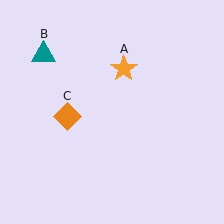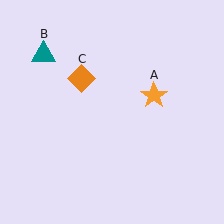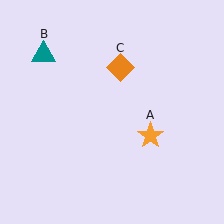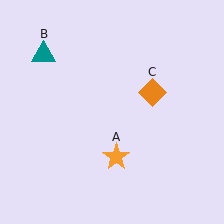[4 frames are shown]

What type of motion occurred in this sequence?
The orange star (object A), orange diamond (object C) rotated clockwise around the center of the scene.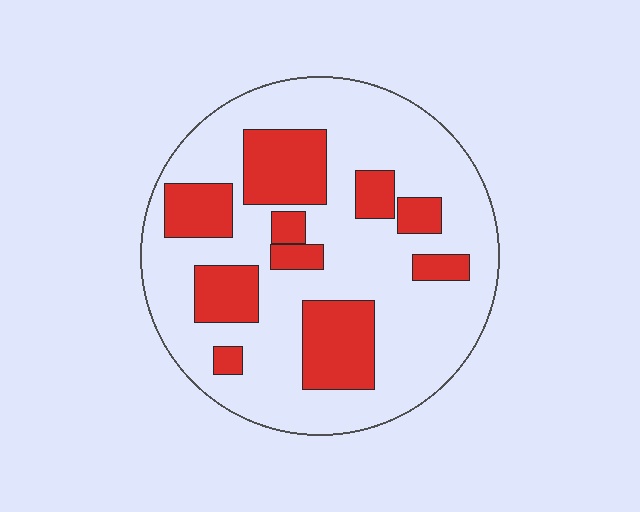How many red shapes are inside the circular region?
10.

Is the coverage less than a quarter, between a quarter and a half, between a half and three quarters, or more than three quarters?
Between a quarter and a half.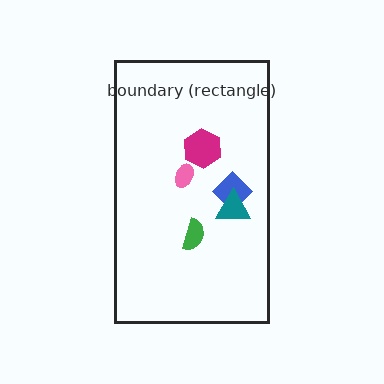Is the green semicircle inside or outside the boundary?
Inside.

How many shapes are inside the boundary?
5 inside, 0 outside.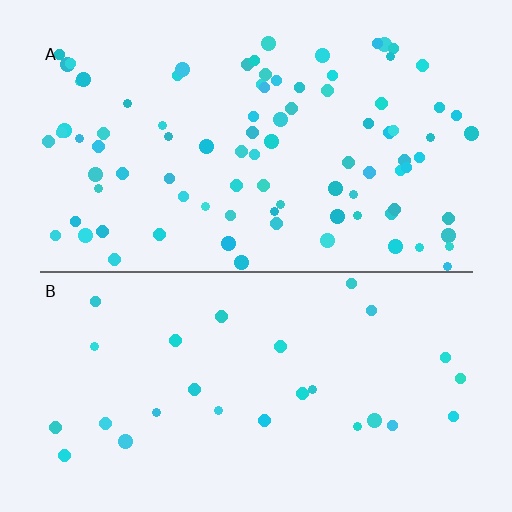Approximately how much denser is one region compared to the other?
Approximately 3.3× — region A over region B.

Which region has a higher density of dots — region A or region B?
A (the top).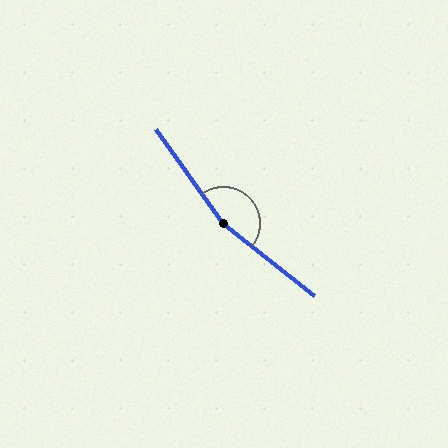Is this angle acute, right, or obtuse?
It is obtuse.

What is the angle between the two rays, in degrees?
Approximately 164 degrees.